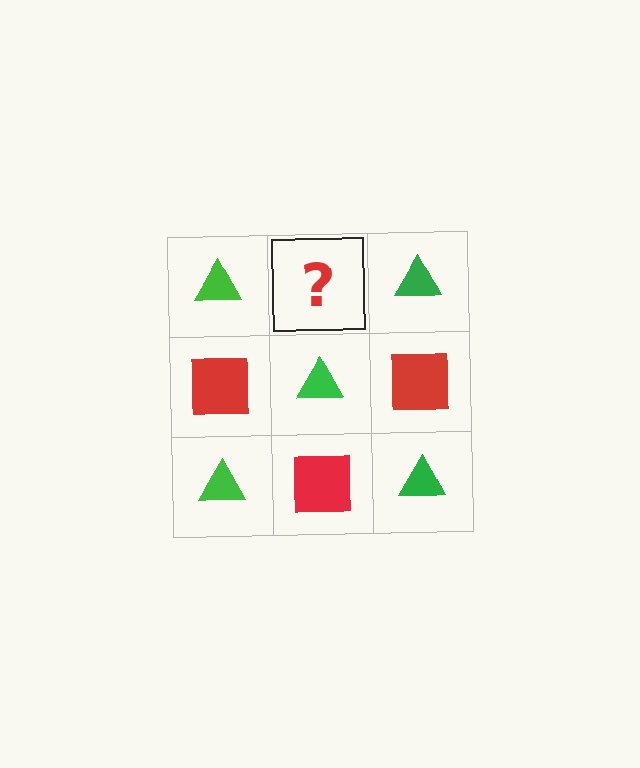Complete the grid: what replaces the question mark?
The question mark should be replaced with a red square.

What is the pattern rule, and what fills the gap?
The rule is that it alternates green triangle and red square in a checkerboard pattern. The gap should be filled with a red square.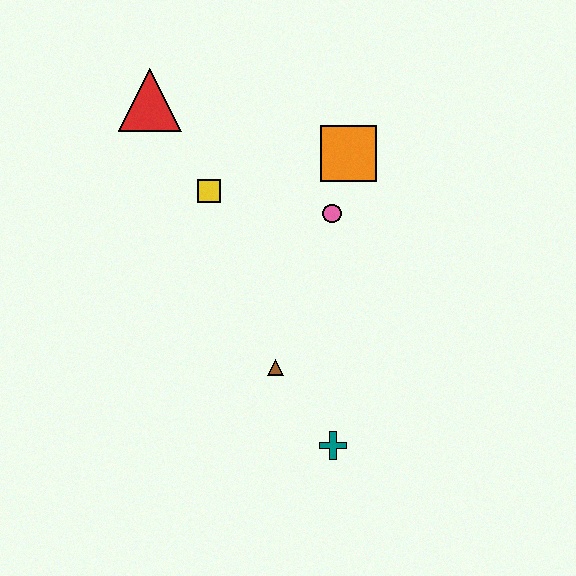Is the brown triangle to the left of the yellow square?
No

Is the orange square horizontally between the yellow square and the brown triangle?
No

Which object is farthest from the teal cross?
The red triangle is farthest from the teal cross.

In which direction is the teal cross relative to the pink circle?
The teal cross is below the pink circle.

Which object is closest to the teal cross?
The brown triangle is closest to the teal cross.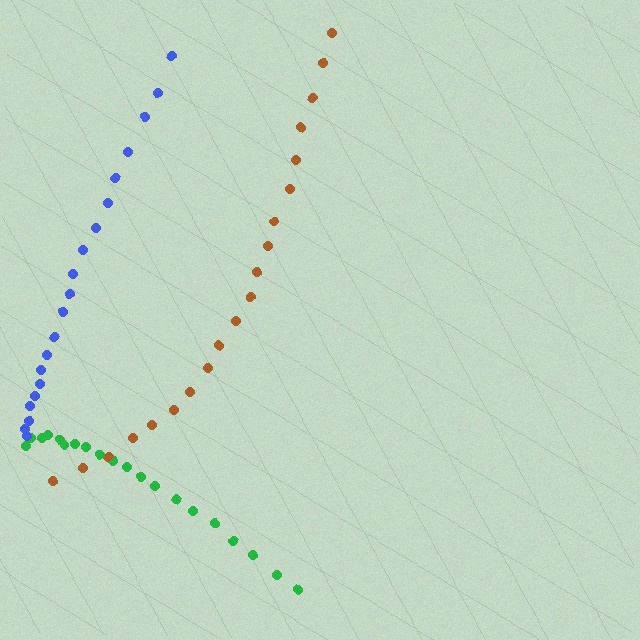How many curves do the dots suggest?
There are 3 distinct paths.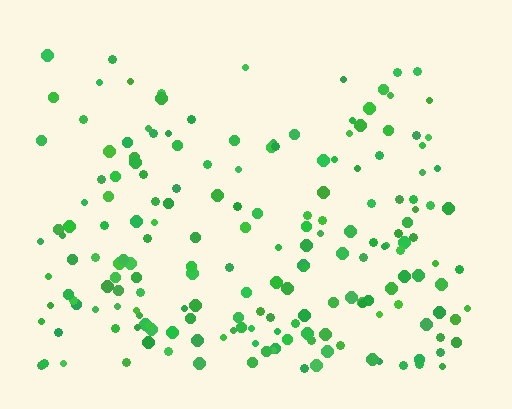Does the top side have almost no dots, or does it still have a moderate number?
Still a moderate number, just noticeably fewer than the bottom.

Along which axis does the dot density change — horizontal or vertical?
Vertical.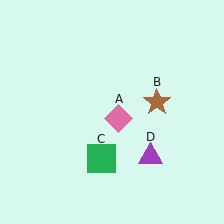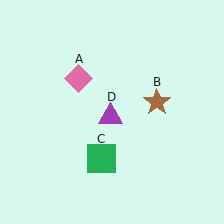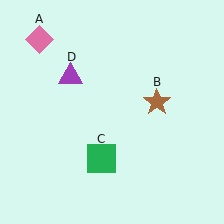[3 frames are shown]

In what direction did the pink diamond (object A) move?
The pink diamond (object A) moved up and to the left.